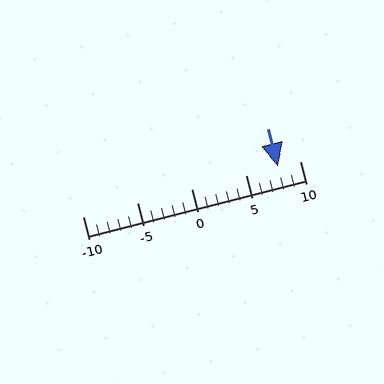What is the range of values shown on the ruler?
The ruler shows values from -10 to 10.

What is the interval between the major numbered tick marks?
The major tick marks are spaced 5 units apart.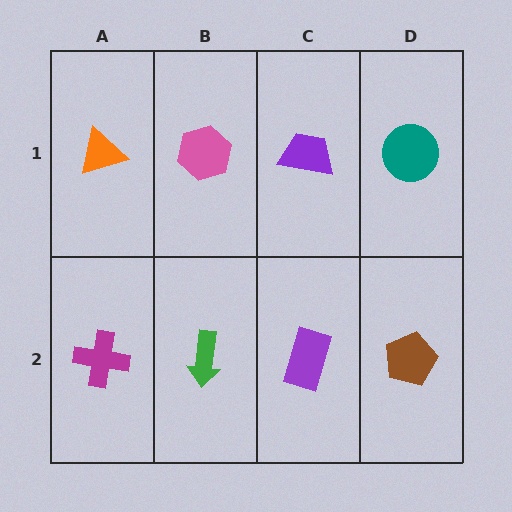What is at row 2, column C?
A purple rectangle.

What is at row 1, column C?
A purple trapezoid.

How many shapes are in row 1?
4 shapes.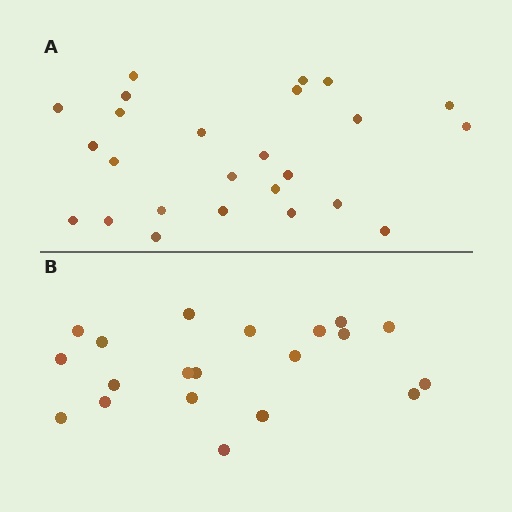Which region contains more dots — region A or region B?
Region A (the top region) has more dots.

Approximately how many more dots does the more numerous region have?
Region A has about 5 more dots than region B.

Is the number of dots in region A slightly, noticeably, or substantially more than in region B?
Region A has noticeably more, but not dramatically so. The ratio is roughly 1.2 to 1.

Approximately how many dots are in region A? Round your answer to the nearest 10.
About 20 dots. (The exact count is 25, which rounds to 20.)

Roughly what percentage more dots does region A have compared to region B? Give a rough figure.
About 25% more.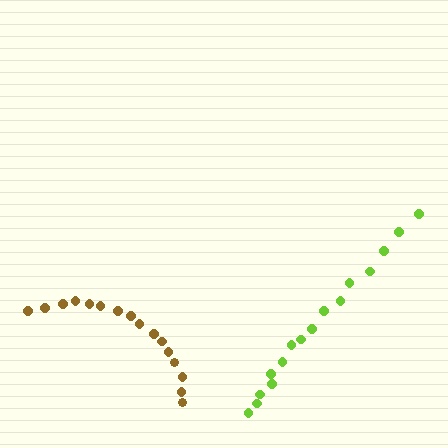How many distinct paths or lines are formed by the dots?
There are 2 distinct paths.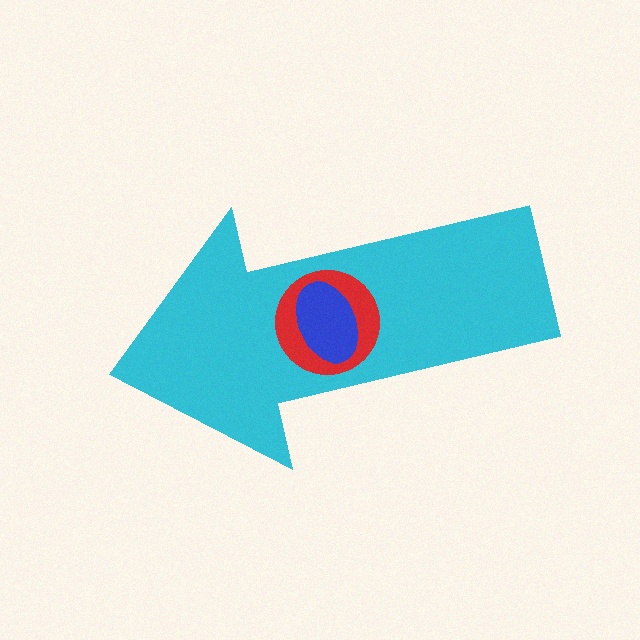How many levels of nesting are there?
3.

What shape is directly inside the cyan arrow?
The red circle.